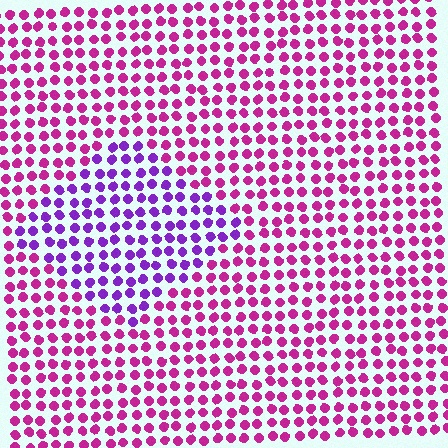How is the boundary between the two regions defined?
The boundary is defined purely by a slight shift in hue (about 41 degrees). Spacing, size, and orientation are identical on both sides.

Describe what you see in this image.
The image is filled with small magenta elements in a uniform arrangement. A diamond-shaped region is visible where the elements are tinted to a slightly different hue, forming a subtle color boundary.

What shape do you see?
I see a diamond.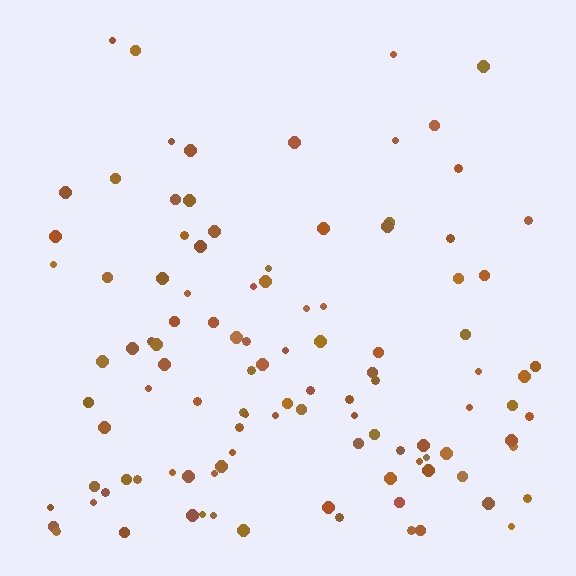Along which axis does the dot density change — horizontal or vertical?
Vertical.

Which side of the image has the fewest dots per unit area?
The top.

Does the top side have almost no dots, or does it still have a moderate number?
Still a moderate number, just noticeably fewer than the bottom.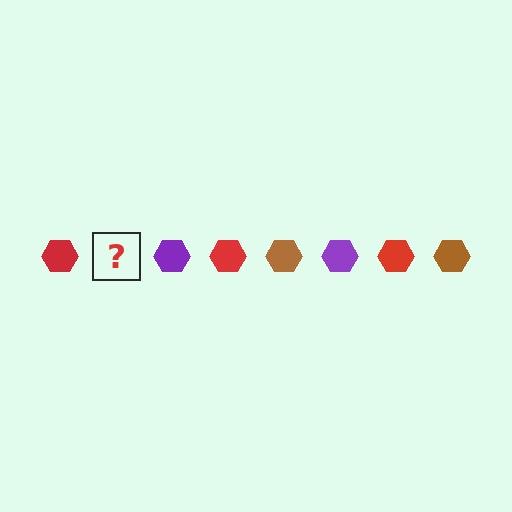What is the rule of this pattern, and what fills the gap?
The rule is that the pattern cycles through red, brown, purple hexagons. The gap should be filled with a brown hexagon.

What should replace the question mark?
The question mark should be replaced with a brown hexagon.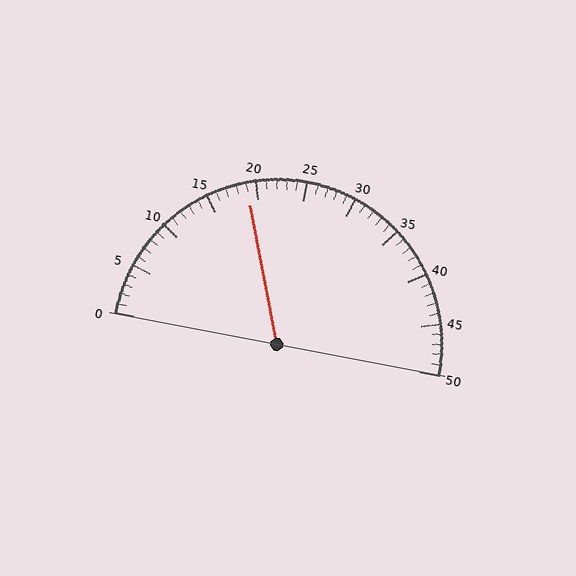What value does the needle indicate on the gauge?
The needle indicates approximately 19.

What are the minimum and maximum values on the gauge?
The gauge ranges from 0 to 50.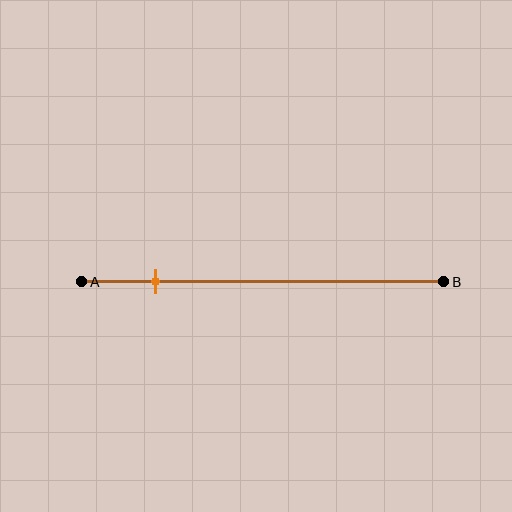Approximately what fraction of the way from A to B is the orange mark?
The orange mark is approximately 20% of the way from A to B.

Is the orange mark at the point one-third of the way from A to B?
No, the mark is at about 20% from A, not at the 33% one-third point.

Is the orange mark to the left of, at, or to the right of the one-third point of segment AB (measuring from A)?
The orange mark is to the left of the one-third point of segment AB.